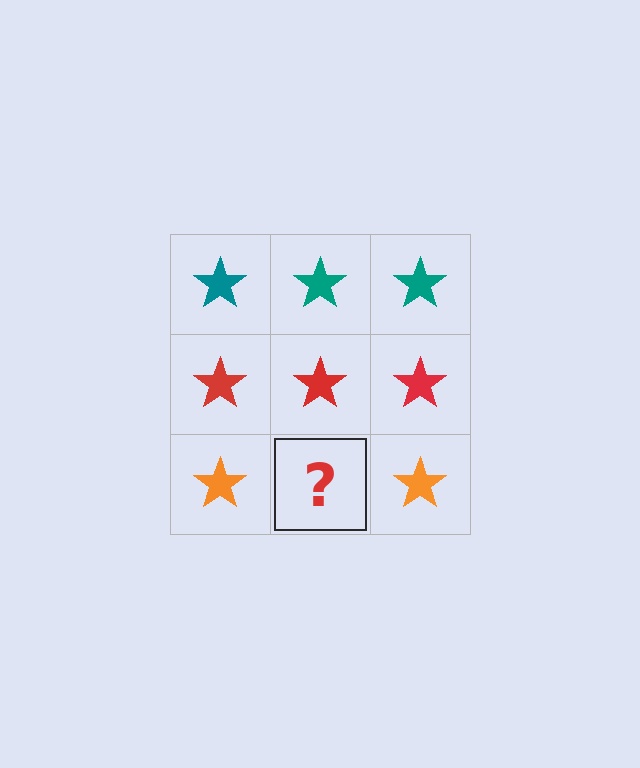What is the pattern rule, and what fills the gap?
The rule is that each row has a consistent color. The gap should be filled with an orange star.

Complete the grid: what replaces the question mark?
The question mark should be replaced with an orange star.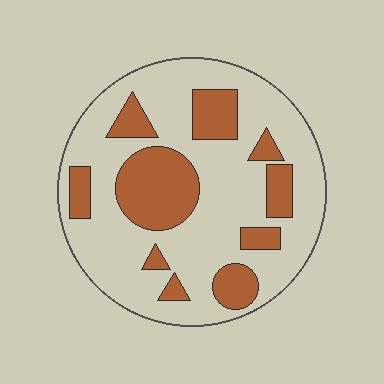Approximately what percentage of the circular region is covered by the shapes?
Approximately 30%.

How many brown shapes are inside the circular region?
10.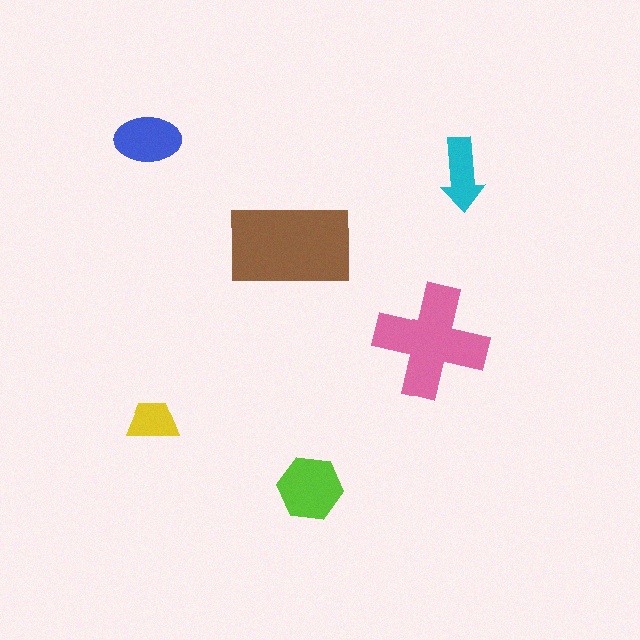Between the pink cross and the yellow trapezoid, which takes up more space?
The pink cross.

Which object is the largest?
The brown rectangle.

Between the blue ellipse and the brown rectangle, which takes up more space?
The brown rectangle.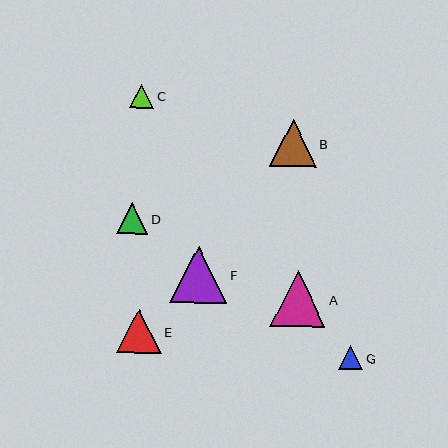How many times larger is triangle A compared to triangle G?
Triangle A is approximately 2.3 times the size of triangle G.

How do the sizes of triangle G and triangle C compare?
Triangle G and triangle C are approximately the same size.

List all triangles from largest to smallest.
From largest to smallest: F, A, B, E, D, G, C.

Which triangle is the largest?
Triangle F is the largest with a size of approximately 57 pixels.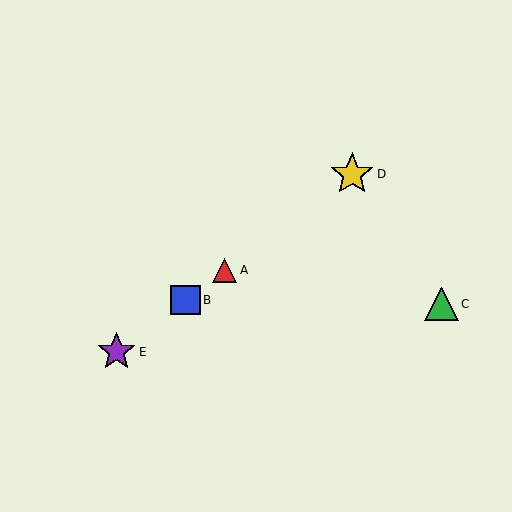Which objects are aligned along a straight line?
Objects A, B, D, E are aligned along a straight line.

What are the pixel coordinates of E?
Object E is at (117, 352).